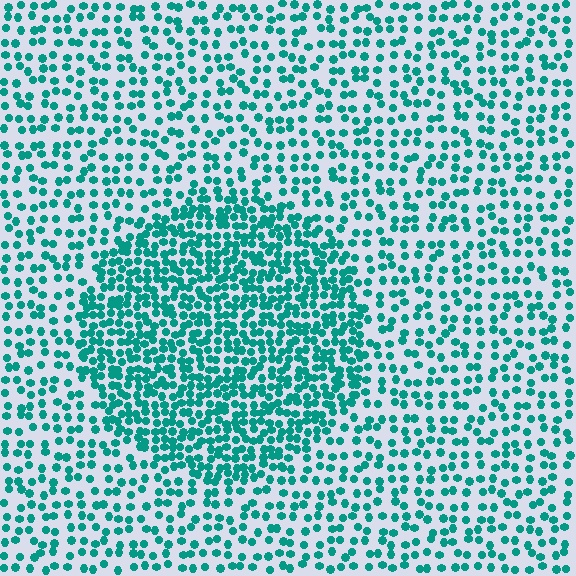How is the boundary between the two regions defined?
The boundary is defined by a change in element density (approximately 2.0x ratio). All elements are the same color, size, and shape.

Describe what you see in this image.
The image contains small teal elements arranged at two different densities. A circle-shaped region is visible where the elements are more densely packed than the surrounding area.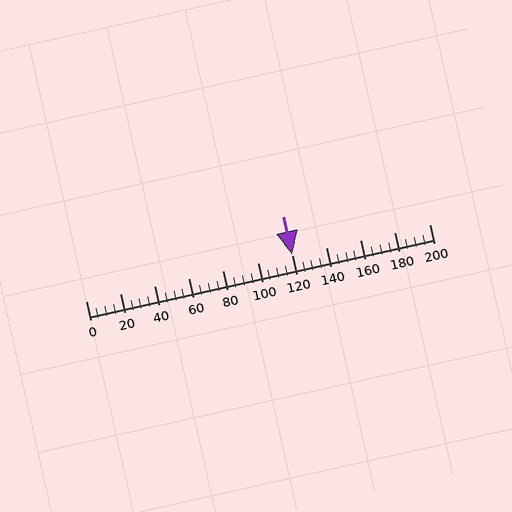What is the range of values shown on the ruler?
The ruler shows values from 0 to 200.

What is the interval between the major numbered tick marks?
The major tick marks are spaced 20 units apart.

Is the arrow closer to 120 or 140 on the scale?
The arrow is closer to 120.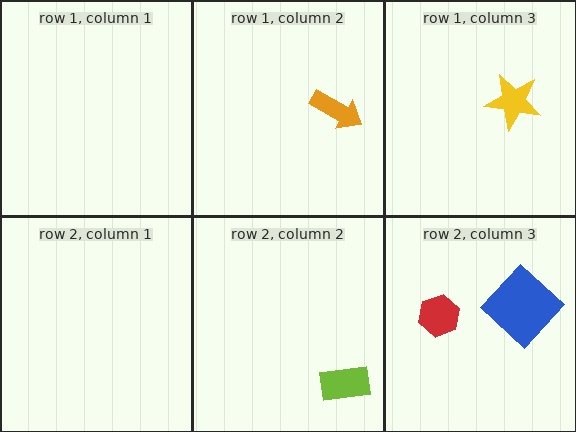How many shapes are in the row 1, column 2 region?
1.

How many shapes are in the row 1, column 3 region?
1.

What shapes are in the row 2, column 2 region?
The lime rectangle.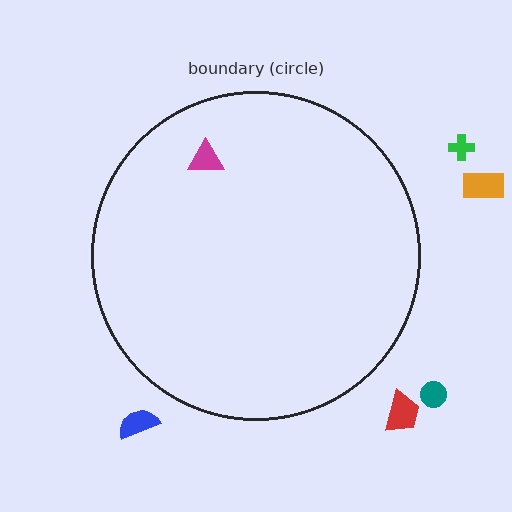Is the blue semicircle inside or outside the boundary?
Outside.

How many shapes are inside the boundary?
1 inside, 5 outside.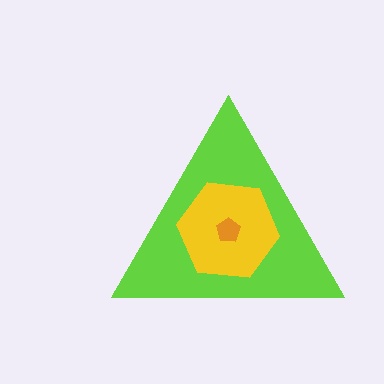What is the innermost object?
The orange pentagon.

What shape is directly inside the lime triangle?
The yellow hexagon.